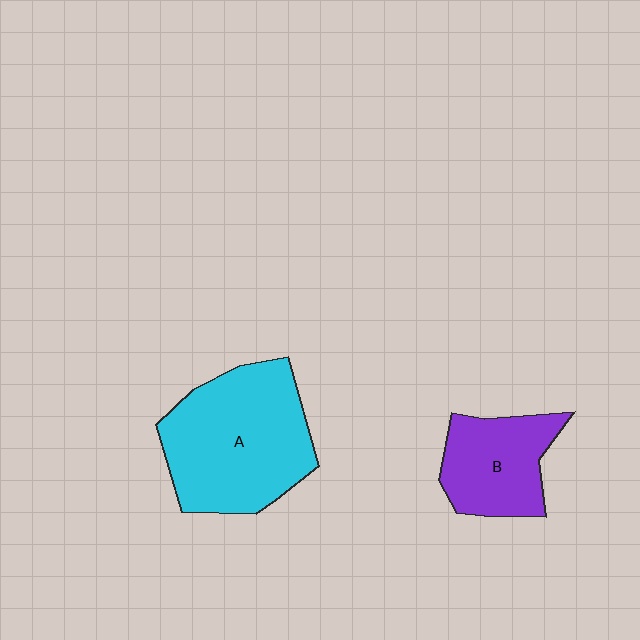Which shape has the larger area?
Shape A (cyan).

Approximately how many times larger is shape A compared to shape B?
Approximately 1.8 times.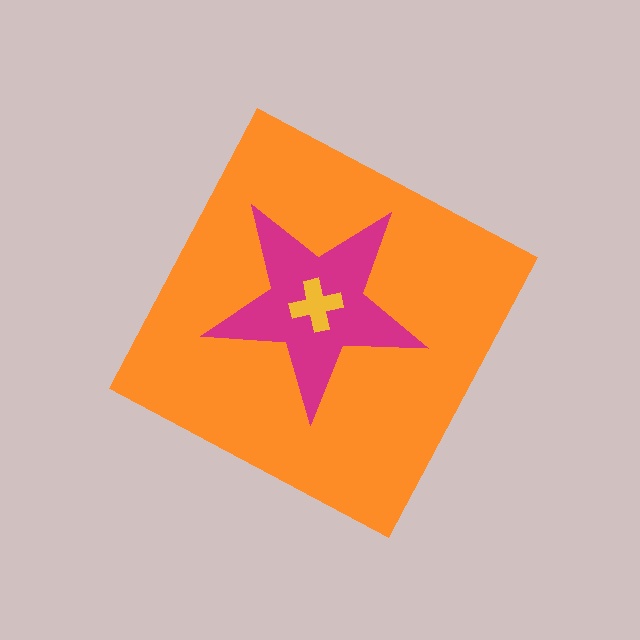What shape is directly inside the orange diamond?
The magenta star.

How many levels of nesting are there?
3.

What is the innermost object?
The yellow cross.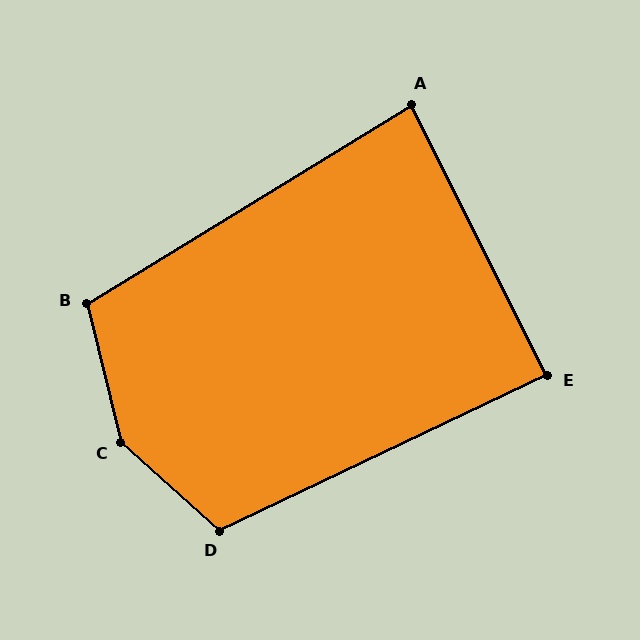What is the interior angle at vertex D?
Approximately 113 degrees (obtuse).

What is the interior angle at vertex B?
Approximately 108 degrees (obtuse).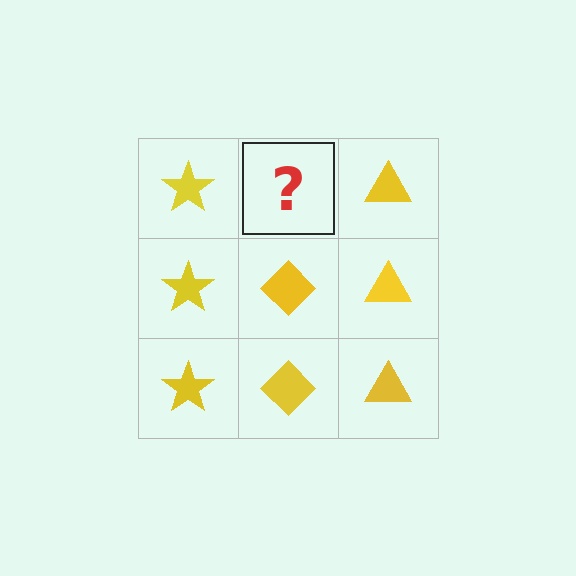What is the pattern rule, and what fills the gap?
The rule is that each column has a consistent shape. The gap should be filled with a yellow diamond.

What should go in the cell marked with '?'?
The missing cell should contain a yellow diamond.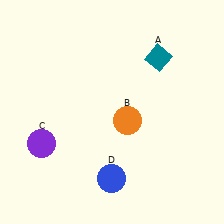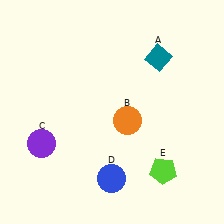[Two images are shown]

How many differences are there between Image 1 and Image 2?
There is 1 difference between the two images.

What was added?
A lime pentagon (E) was added in Image 2.